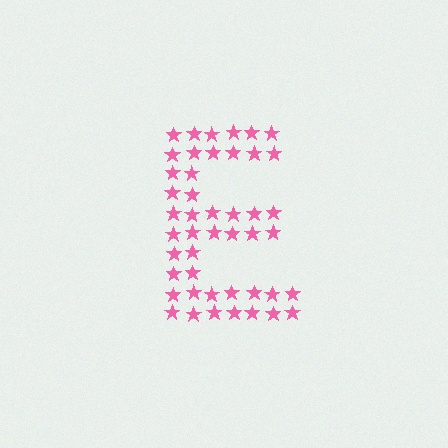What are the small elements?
The small elements are stars.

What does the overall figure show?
The overall figure shows the letter E.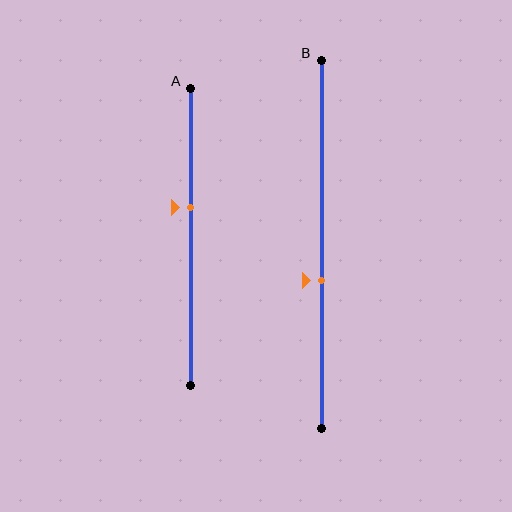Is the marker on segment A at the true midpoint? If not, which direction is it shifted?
No, the marker on segment A is shifted upward by about 10% of the segment length.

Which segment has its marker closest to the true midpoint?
Segment B has its marker closest to the true midpoint.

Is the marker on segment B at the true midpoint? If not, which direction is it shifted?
No, the marker on segment B is shifted downward by about 10% of the segment length.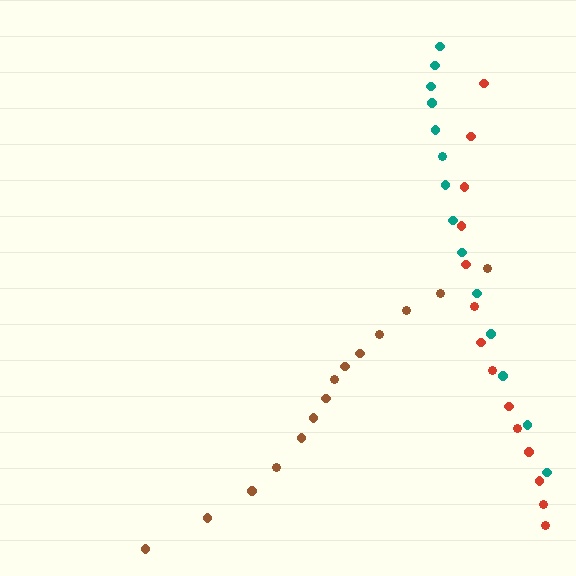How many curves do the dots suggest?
There are 3 distinct paths.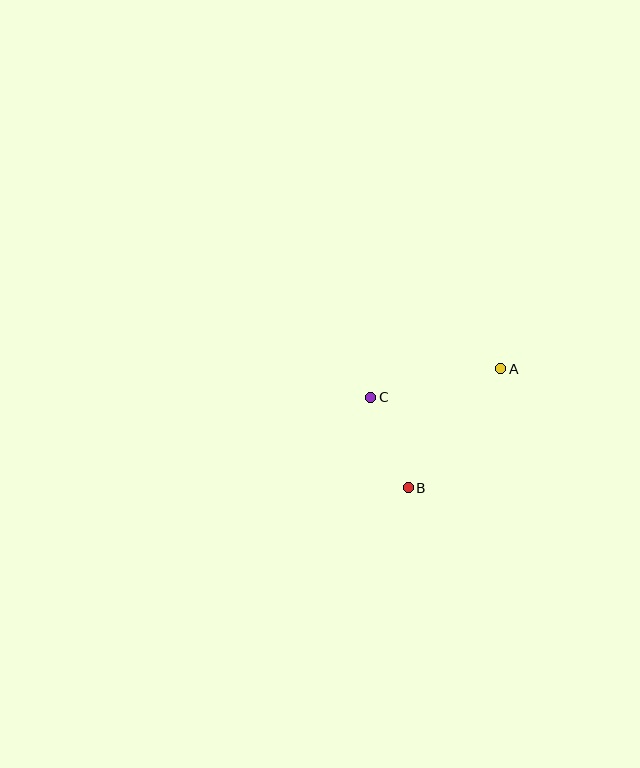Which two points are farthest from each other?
Points A and B are farthest from each other.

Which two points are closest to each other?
Points B and C are closest to each other.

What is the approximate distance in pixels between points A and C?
The distance between A and C is approximately 133 pixels.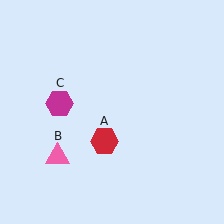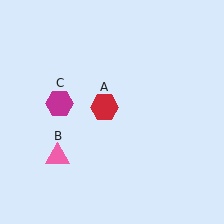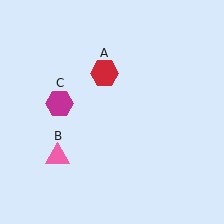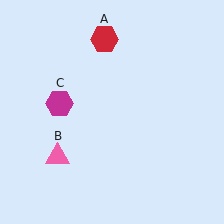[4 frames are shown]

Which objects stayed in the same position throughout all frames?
Pink triangle (object B) and magenta hexagon (object C) remained stationary.